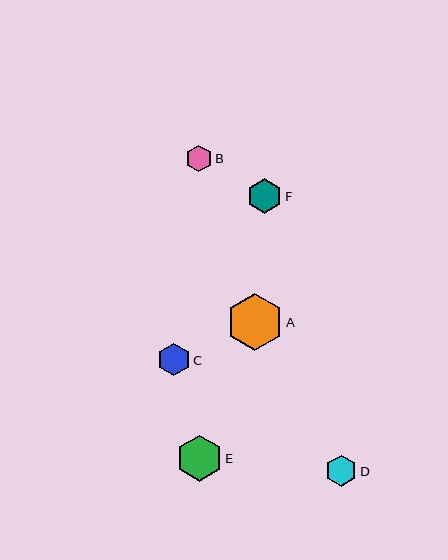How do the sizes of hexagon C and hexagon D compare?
Hexagon C and hexagon D are approximately the same size.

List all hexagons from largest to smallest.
From largest to smallest: A, E, F, C, D, B.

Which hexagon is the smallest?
Hexagon B is the smallest with a size of approximately 26 pixels.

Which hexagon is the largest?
Hexagon A is the largest with a size of approximately 57 pixels.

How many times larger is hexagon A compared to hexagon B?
Hexagon A is approximately 2.2 times the size of hexagon B.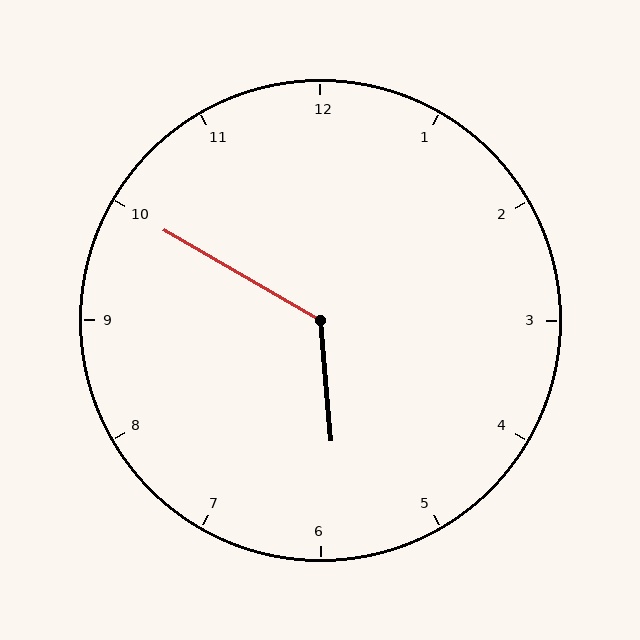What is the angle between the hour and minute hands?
Approximately 125 degrees.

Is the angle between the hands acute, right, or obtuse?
It is obtuse.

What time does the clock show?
5:50.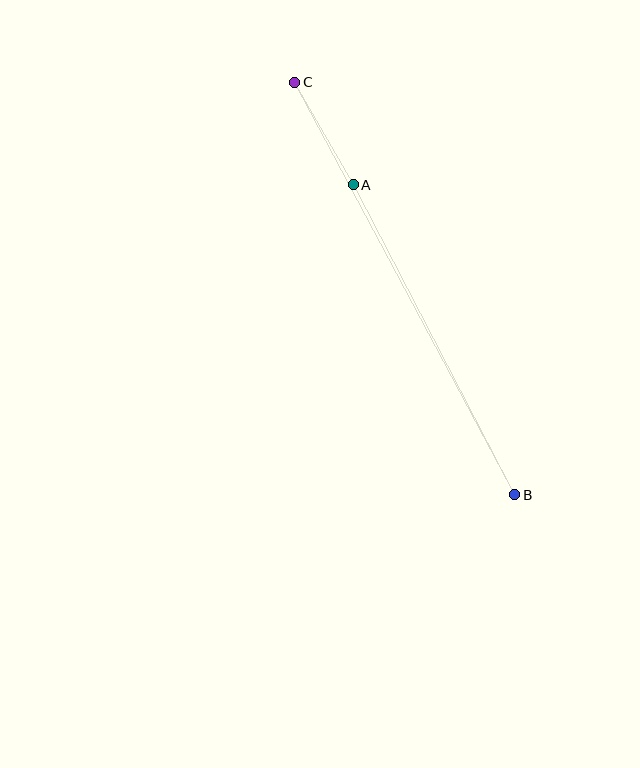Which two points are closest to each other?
Points A and C are closest to each other.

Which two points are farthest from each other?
Points B and C are farthest from each other.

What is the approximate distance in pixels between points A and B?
The distance between A and B is approximately 349 pixels.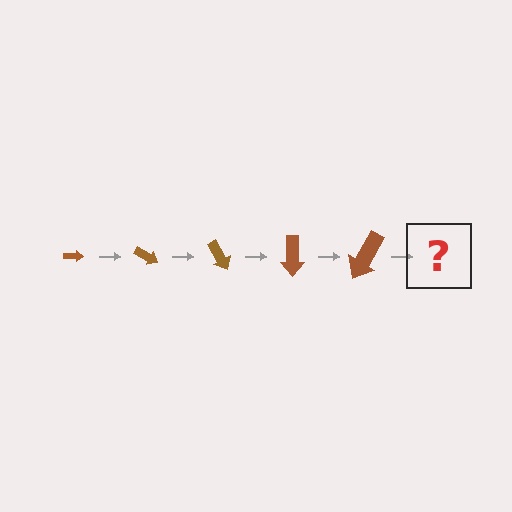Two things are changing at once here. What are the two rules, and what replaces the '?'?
The two rules are that the arrow grows larger each step and it rotates 30 degrees each step. The '?' should be an arrow, larger than the previous one and rotated 150 degrees from the start.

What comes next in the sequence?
The next element should be an arrow, larger than the previous one and rotated 150 degrees from the start.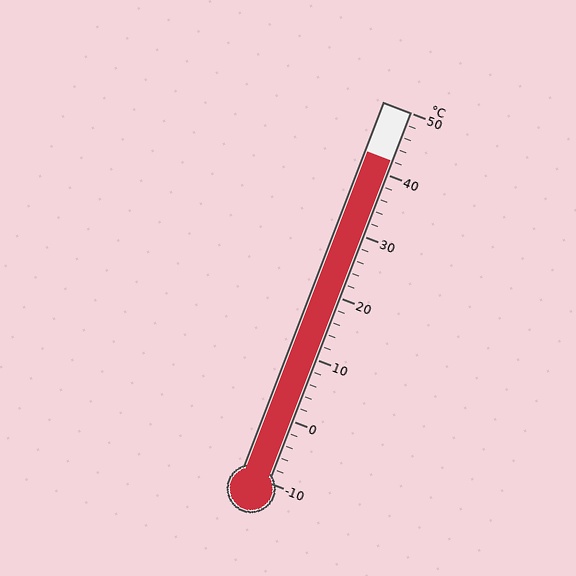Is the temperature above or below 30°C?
The temperature is above 30°C.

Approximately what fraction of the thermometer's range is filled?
The thermometer is filled to approximately 85% of its range.